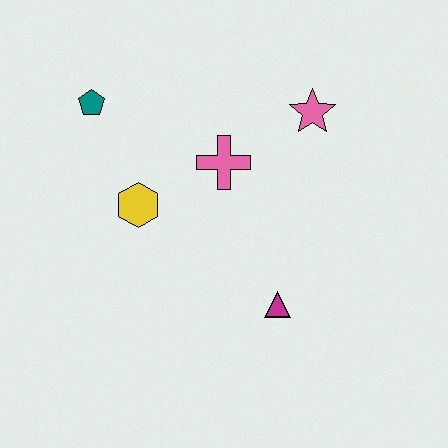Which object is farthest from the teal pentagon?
The magenta triangle is farthest from the teal pentagon.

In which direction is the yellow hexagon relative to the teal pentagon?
The yellow hexagon is below the teal pentagon.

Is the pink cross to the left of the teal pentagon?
No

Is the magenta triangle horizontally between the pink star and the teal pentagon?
Yes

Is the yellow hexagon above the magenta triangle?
Yes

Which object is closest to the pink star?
The pink cross is closest to the pink star.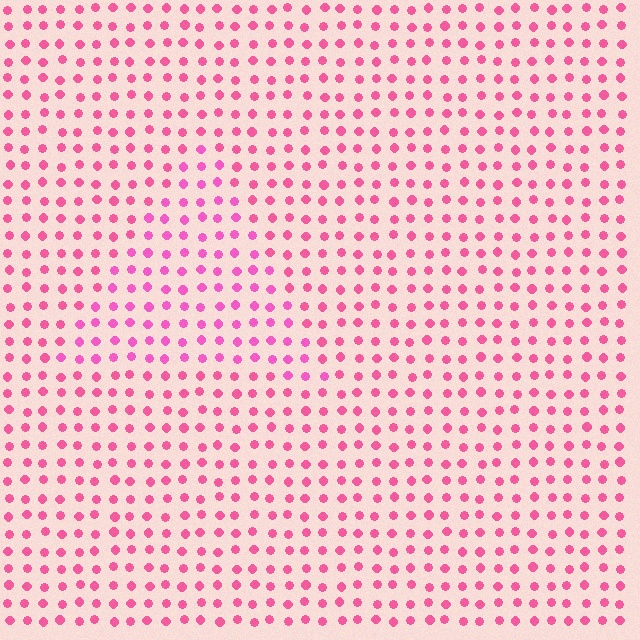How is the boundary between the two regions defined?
The boundary is defined purely by a slight shift in hue (about 16 degrees). Spacing, size, and orientation are identical on both sides.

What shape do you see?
I see a triangle.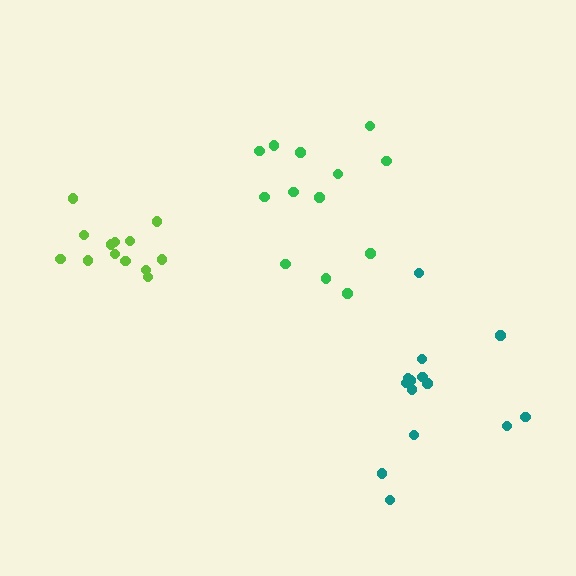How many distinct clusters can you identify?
There are 3 distinct clusters.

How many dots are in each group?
Group 1: 13 dots, Group 2: 14 dots, Group 3: 13 dots (40 total).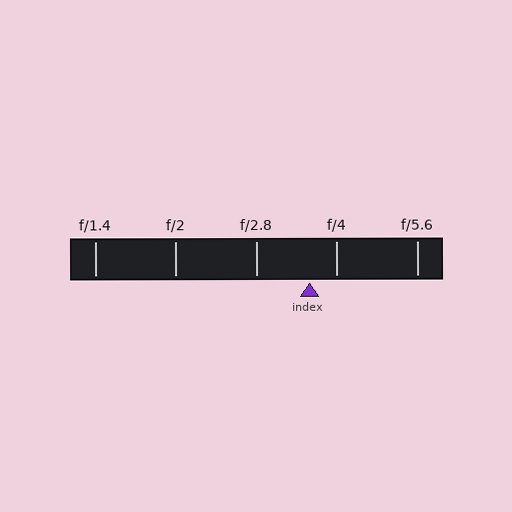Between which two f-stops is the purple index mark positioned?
The index mark is between f/2.8 and f/4.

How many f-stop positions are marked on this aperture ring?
There are 5 f-stop positions marked.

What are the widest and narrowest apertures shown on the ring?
The widest aperture shown is f/1.4 and the narrowest is f/5.6.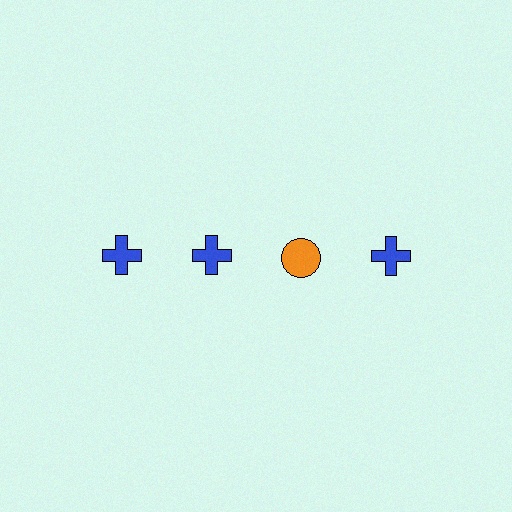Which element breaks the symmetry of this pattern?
The orange circle in the top row, center column breaks the symmetry. All other shapes are blue crosses.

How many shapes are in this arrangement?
There are 4 shapes arranged in a grid pattern.